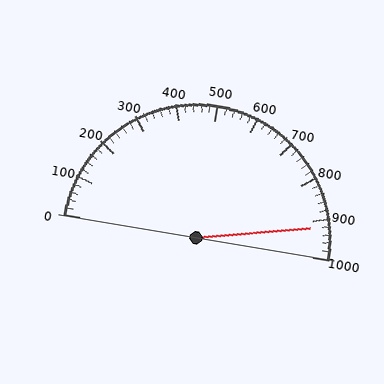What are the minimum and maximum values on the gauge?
The gauge ranges from 0 to 1000.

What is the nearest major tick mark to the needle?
The nearest major tick mark is 900.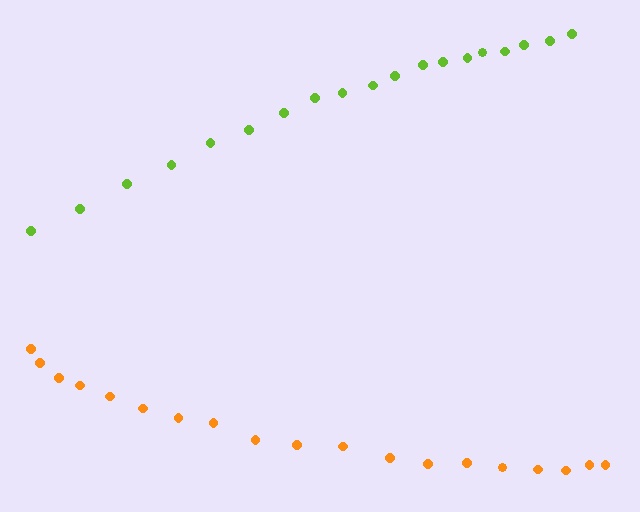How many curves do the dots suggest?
There are 2 distinct paths.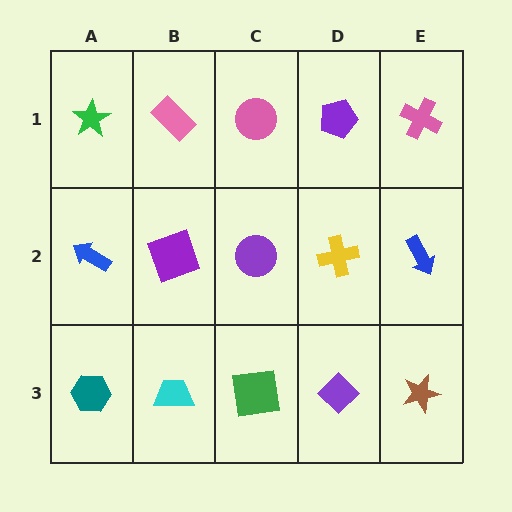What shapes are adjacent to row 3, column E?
A blue arrow (row 2, column E), a purple diamond (row 3, column D).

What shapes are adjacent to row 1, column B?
A purple square (row 2, column B), a green star (row 1, column A), a pink circle (row 1, column C).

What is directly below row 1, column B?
A purple square.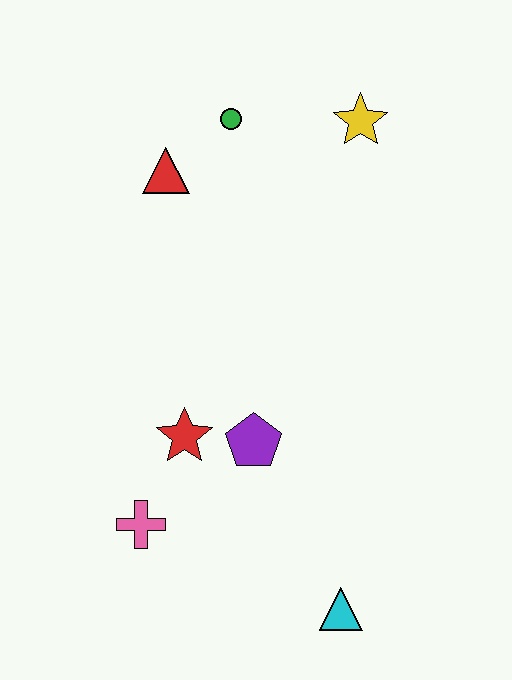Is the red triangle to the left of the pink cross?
No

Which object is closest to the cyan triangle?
The purple pentagon is closest to the cyan triangle.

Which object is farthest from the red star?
The yellow star is farthest from the red star.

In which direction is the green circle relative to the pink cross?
The green circle is above the pink cross.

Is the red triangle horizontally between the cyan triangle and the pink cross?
Yes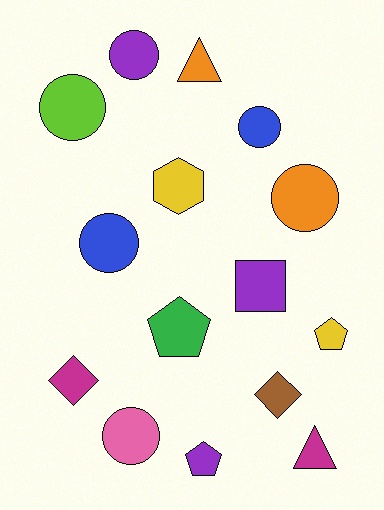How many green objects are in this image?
There is 1 green object.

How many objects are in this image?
There are 15 objects.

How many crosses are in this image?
There are no crosses.